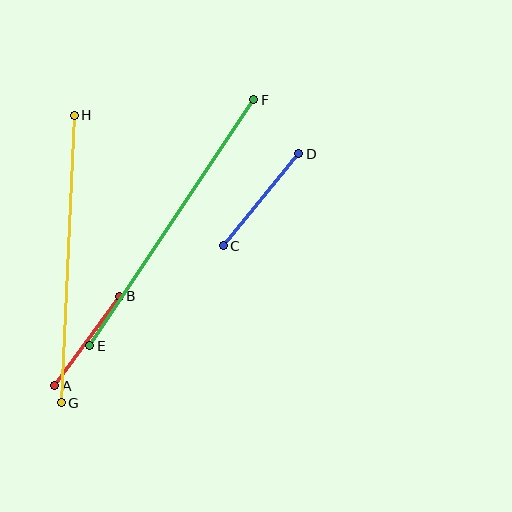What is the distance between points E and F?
The distance is approximately 295 pixels.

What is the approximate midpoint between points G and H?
The midpoint is at approximately (68, 259) pixels.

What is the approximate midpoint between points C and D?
The midpoint is at approximately (261, 200) pixels.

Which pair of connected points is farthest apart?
Points E and F are farthest apart.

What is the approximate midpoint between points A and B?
The midpoint is at approximately (87, 341) pixels.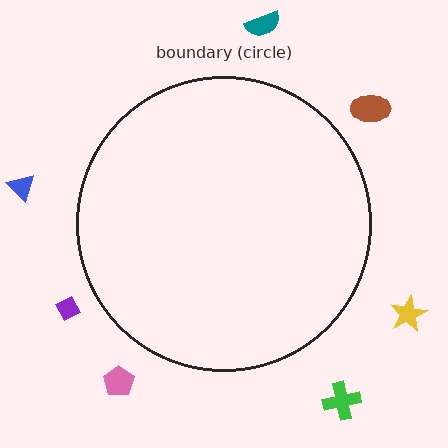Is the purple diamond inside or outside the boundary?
Outside.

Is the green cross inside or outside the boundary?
Outside.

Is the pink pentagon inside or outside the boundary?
Outside.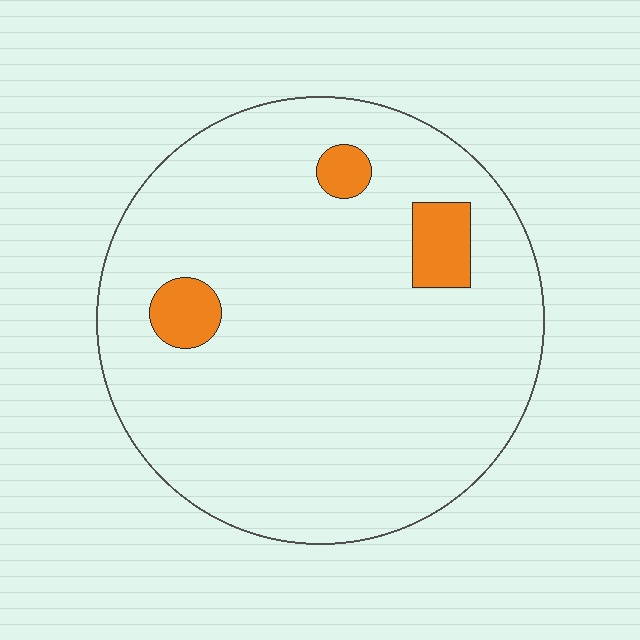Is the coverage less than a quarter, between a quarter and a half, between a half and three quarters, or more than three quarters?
Less than a quarter.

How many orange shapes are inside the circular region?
3.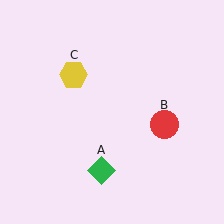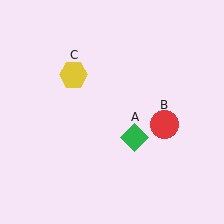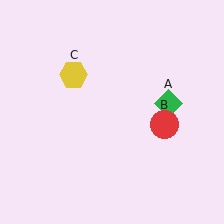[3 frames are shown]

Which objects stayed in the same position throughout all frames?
Red circle (object B) and yellow hexagon (object C) remained stationary.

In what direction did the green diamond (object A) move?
The green diamond (object A) moved up and to the right.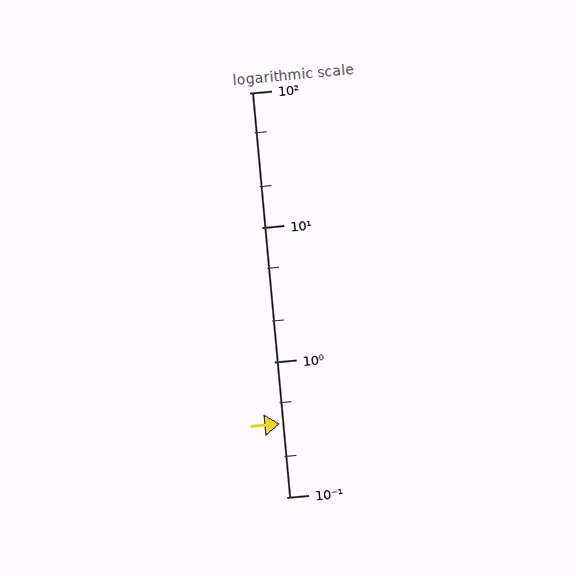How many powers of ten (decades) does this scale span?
The scale spans 3 decades, from 0.1 to 100.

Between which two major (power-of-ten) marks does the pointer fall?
The pointer is between 0.1 and 1.